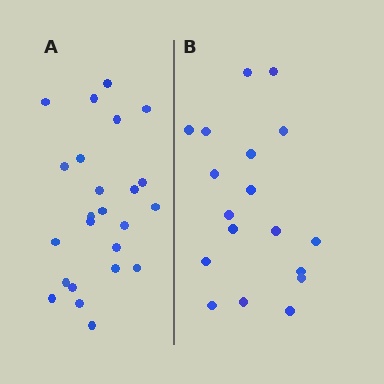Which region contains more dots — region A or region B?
Region A (the left region) has more dots.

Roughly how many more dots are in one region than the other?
Region A has about 6 more dots than region B.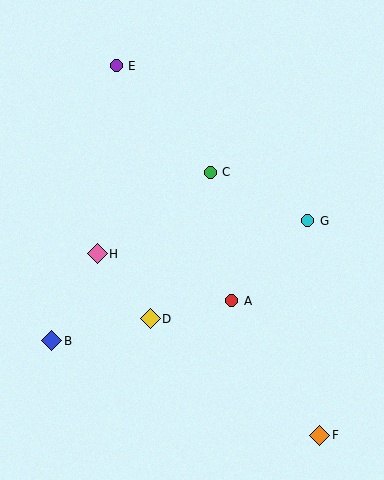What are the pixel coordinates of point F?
Point F is at (320, 435).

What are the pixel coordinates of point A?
Point A is at (232, 301).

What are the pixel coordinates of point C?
Point C is at (210, 172).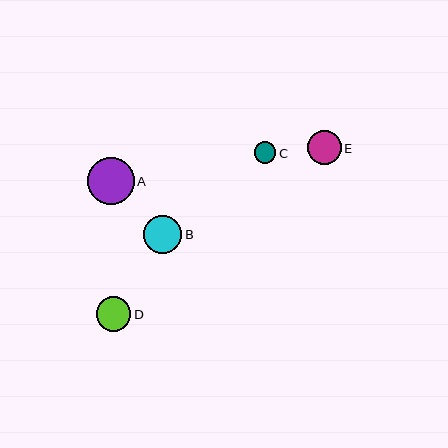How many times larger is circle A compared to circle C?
Circle A is approximately 2.2 times the size of circle C.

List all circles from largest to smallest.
From largest to smallest: A, B, E, D, C.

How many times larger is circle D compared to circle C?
Circle D is approximately 1.6 times the size of circle C.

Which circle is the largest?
Circle A is the largest with a size of approximately 47 pixels.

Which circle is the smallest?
Circle C is the smallest with a size of approximately 22 pixels.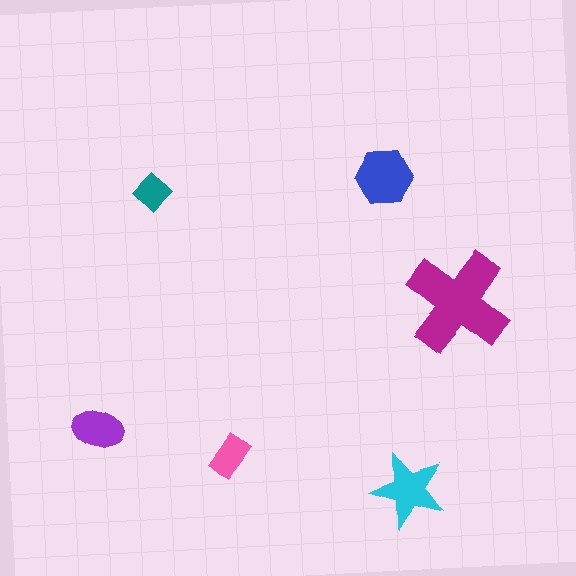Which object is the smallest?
The teal diamond.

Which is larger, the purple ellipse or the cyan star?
The cyan star.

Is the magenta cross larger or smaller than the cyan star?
Larger.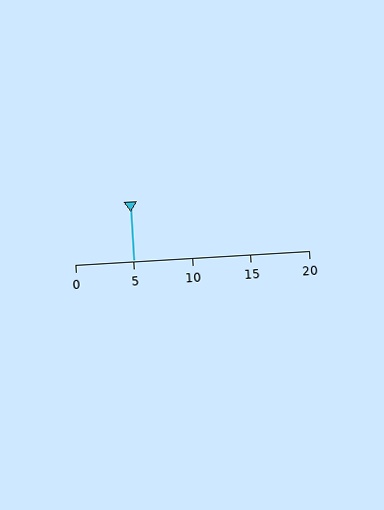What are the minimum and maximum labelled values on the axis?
The axis runs from 0 to 20.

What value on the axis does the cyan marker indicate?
The marker indicates approximately 5.